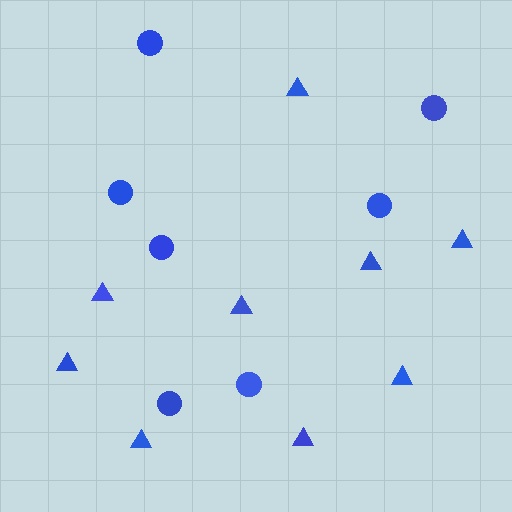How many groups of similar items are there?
There are 2 groups: one group of triangles (9) and one group of circles (7).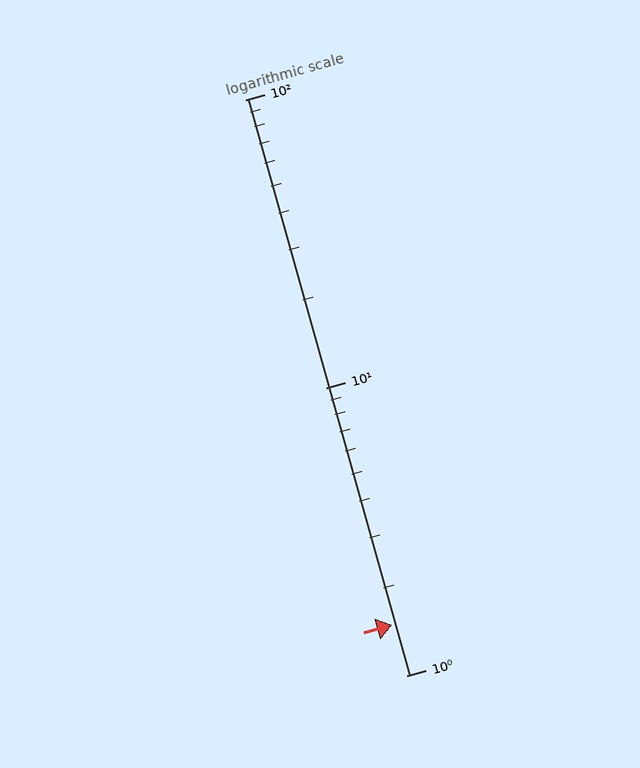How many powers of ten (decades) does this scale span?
The scale spans 2 decades, from 1 to 100.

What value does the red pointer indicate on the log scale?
The pointer indicates approximately 1.5.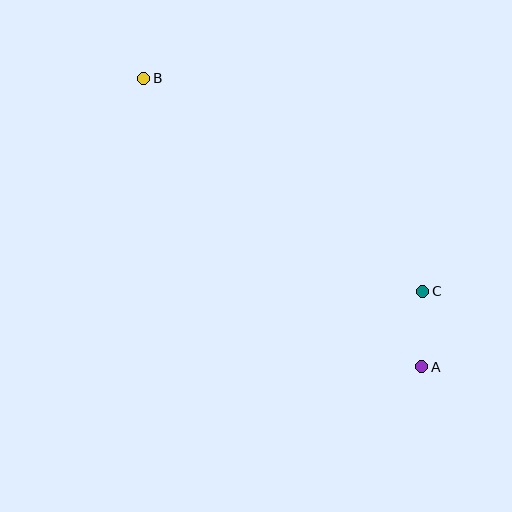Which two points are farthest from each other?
Points A and B are farthest from each other.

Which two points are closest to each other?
Points A and C are closest to each other.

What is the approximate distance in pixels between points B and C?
The distance between B and C is approximately 351 pixels.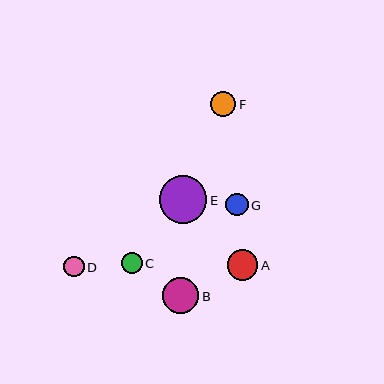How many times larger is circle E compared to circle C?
Circle E is approximately 2.3 times the size of circle C.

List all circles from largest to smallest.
From largest to smallest: E, B, A, F, G, C, D.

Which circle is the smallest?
Circle D is the smallest with a size of approximately 20 pixels.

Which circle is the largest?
Circle E is the largest with a size of approximately 48 pixels.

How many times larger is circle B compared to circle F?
Circle B is approximately 1.4 times the size of circle F.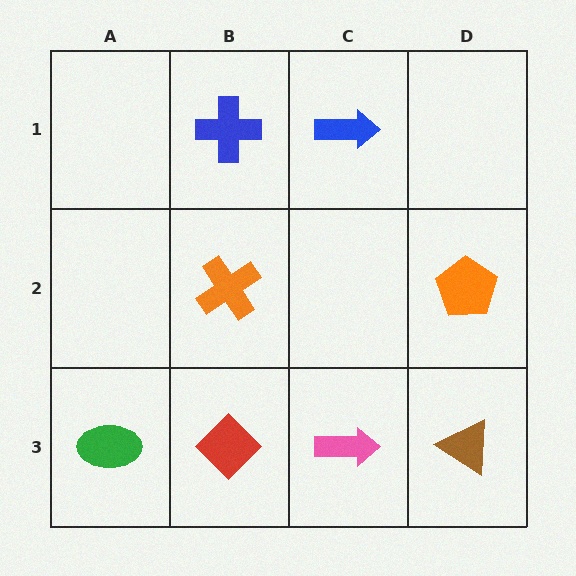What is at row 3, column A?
A green ellipse.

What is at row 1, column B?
A blue cross.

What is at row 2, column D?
An orange pentagon.